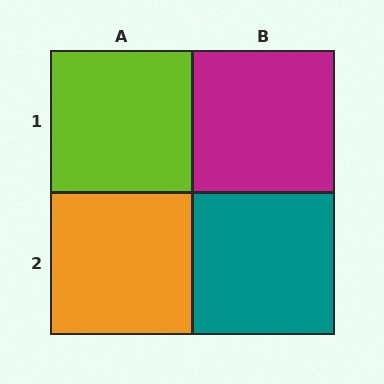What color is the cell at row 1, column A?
Lime.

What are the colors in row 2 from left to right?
Orange, teal.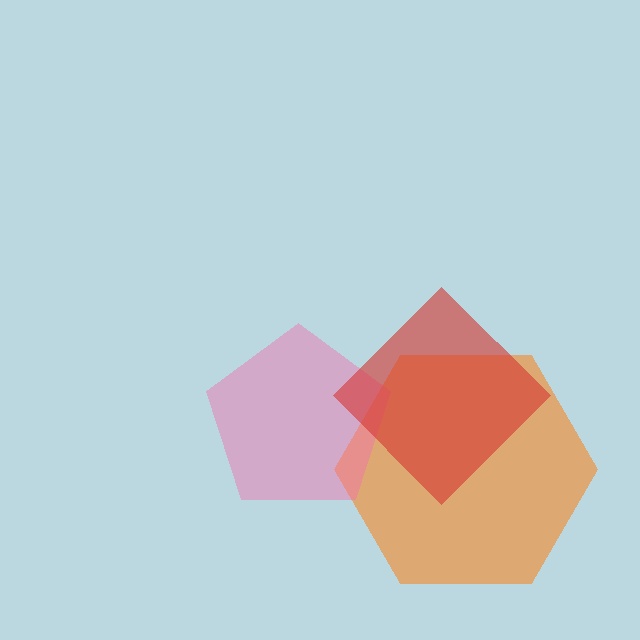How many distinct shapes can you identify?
There are 3 distinct shapes: an orange hexagon, a pink pentagon, a red diamond.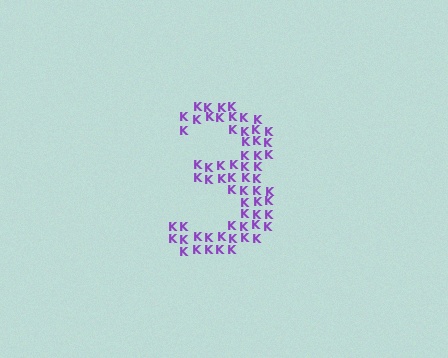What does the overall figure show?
The overall figure shows the digit 3.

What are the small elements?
The small elements are letter K's.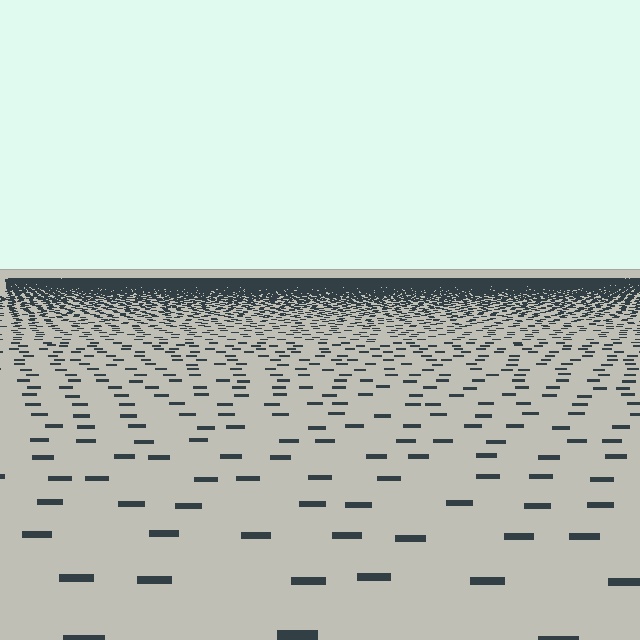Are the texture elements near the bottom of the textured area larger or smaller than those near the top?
Larger. Near the bottom, elements are closer to the viewer and appear at a bigger on-screen size.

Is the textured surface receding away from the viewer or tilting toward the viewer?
The surface is receding away from the viewer. Texture elements get smaller and denser toward the top.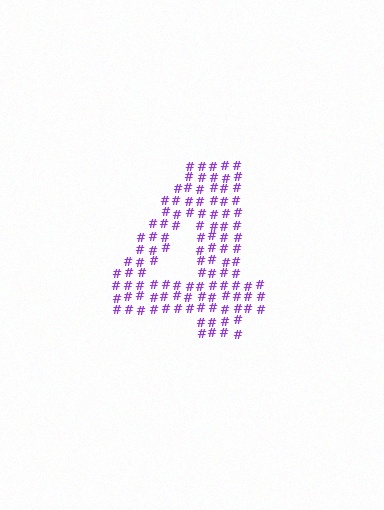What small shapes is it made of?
It is made of small hash symbols.